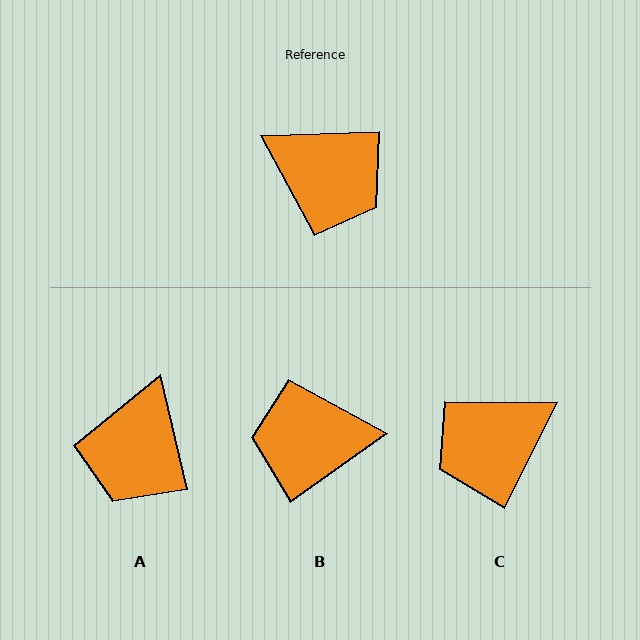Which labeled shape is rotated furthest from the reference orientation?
B, about 147 degrees away.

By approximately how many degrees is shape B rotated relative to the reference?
Approximately 147 degrees clockwise.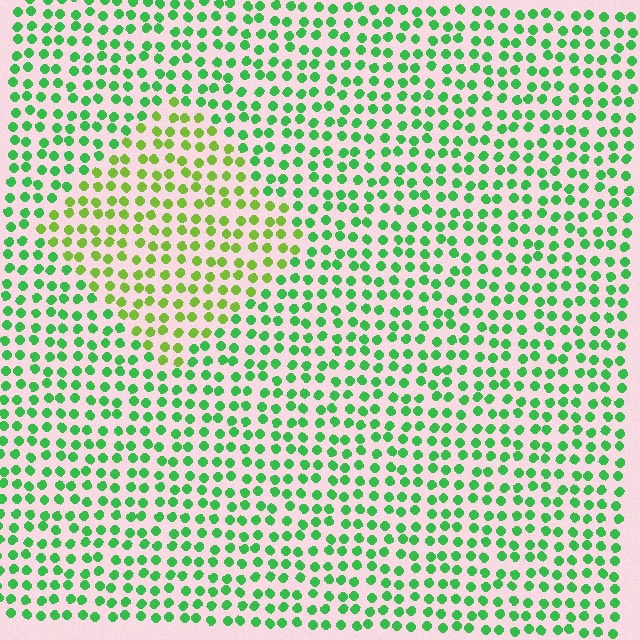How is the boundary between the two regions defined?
The boundary is defined purely by a slight shift in hue (about 39 degrees). Spacing, size, and orientation are identical on both sides.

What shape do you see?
I see a diamond.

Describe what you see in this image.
The image is filled with small green elements in a uniform arrangement. A diamond-shaped region is visible where the elements are tinted to a slightly different hue, forming a subtle color boundary.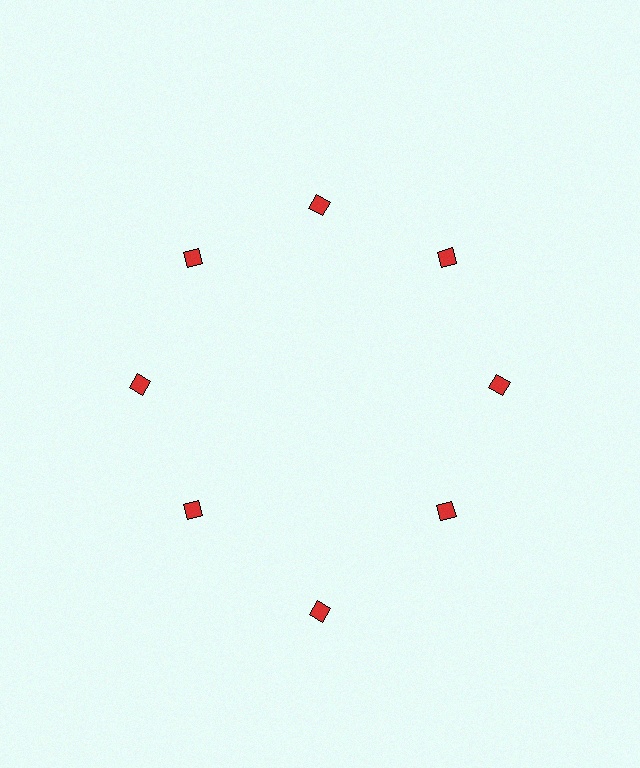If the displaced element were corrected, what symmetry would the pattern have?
It would have 8-fold rotational symmetry — the pattern would map onto itself every 45 degrees.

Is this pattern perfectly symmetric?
No. The 8 red diamonds are arranged in a ring, but one element near the 6 o'clock position is pushed outward from the center, breaking the 8-fold rotational symmetry.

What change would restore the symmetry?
The symmetry would be restored by moving it inward, back onto the ring so that all 8 diamonds sit at equal angles and equal distance from the center.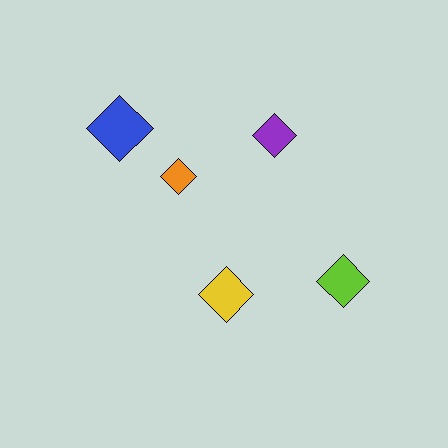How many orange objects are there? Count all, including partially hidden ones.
There is 1 orange object.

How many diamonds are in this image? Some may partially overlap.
There are 5 diamonds.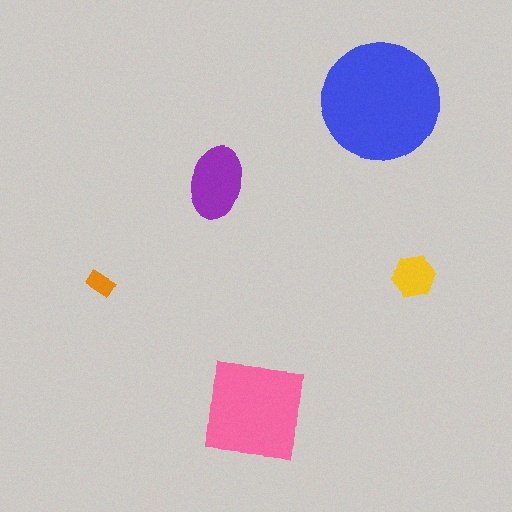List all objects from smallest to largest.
The orange rectangle, the yellow hexagon, the purple ellipse, the pink square, the blue circle.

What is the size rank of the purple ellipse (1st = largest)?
3rd.